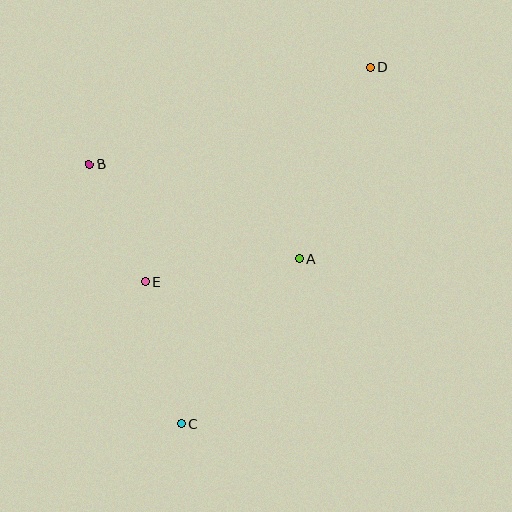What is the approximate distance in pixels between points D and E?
The distance between D and E is approximately 310 pixels.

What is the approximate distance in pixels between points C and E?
The distance between C and E is approximately 147 pixels.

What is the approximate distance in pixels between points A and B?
The distance between A and B is approximately 230 pixels.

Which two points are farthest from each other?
Points C and D are farthest from each other.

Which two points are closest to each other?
Points B and E are closest to each other.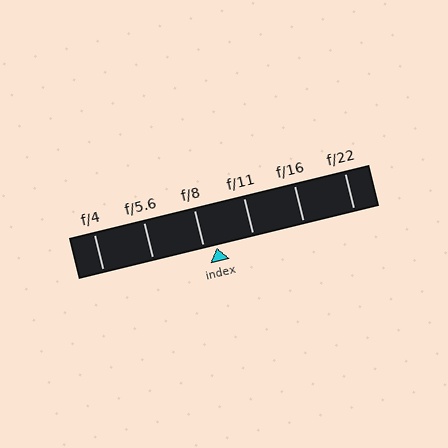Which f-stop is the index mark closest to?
The index mark is closest to f/8.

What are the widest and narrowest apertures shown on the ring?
The widest aperture shown is f/4 and the narrowest is f/22.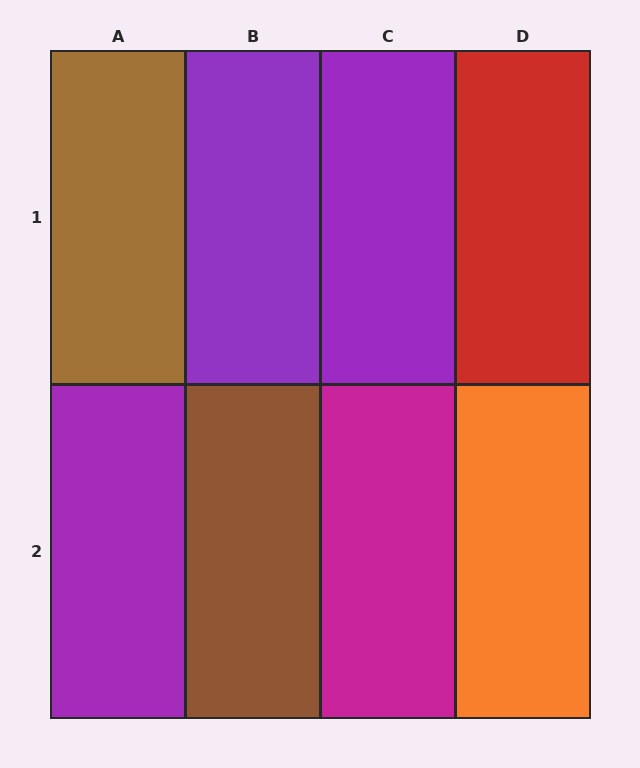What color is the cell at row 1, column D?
Red.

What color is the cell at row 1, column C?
Purple.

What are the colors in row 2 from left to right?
Purple, brown, magenta, orange.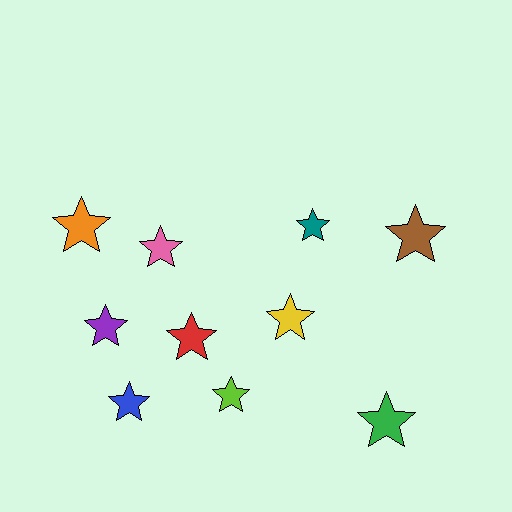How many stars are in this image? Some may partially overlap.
There are 10 stars.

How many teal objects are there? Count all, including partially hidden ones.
There is 1 teal object.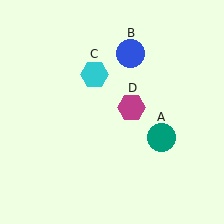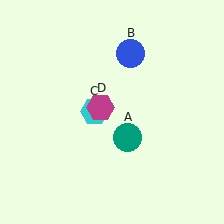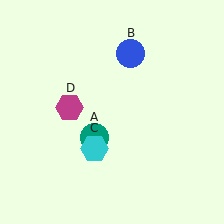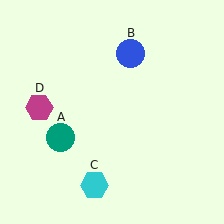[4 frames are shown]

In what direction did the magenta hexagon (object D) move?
The magenta hexagon (object D) moved left.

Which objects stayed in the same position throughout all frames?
Blue circle (object B) remained stationary.